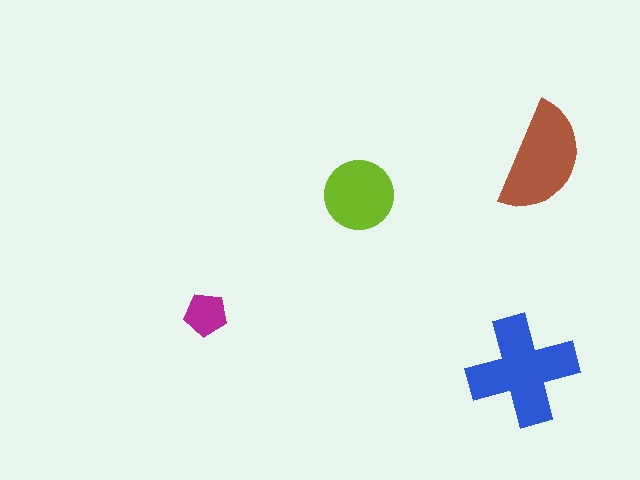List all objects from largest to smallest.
The blue cross, the brown semicircle, the lime circle, the magenta pentagon.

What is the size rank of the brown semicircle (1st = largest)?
2nd.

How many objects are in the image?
There are 4 objects in the image.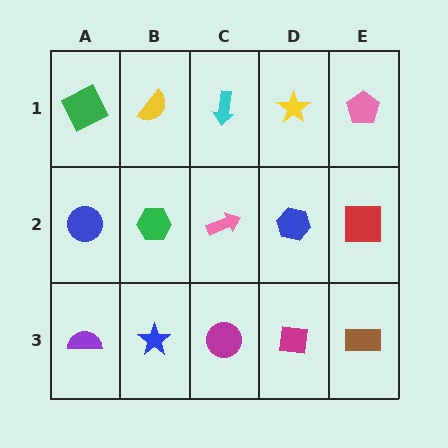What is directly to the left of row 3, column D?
A magenta circle.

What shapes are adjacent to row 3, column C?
A pink arrow (row 2, column C), a blue star (row 3, column B), a magenta square (row 3, column D).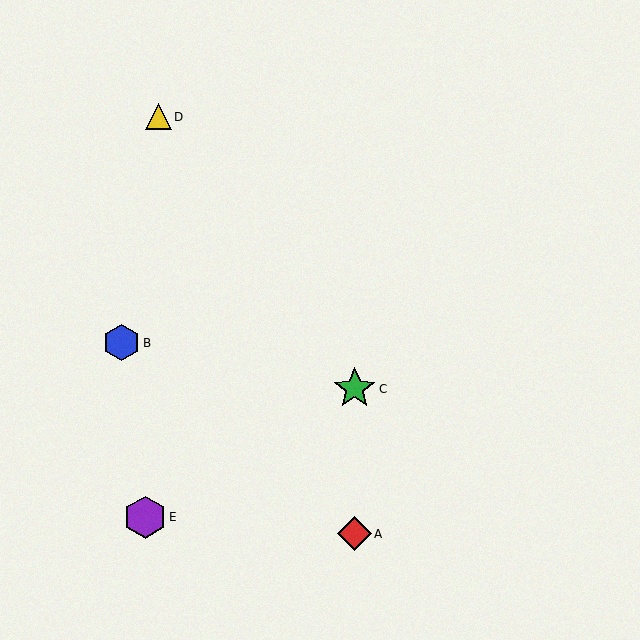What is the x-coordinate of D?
Object D is at x≈159.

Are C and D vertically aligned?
No, C is at x≈355 and D is at x≈159.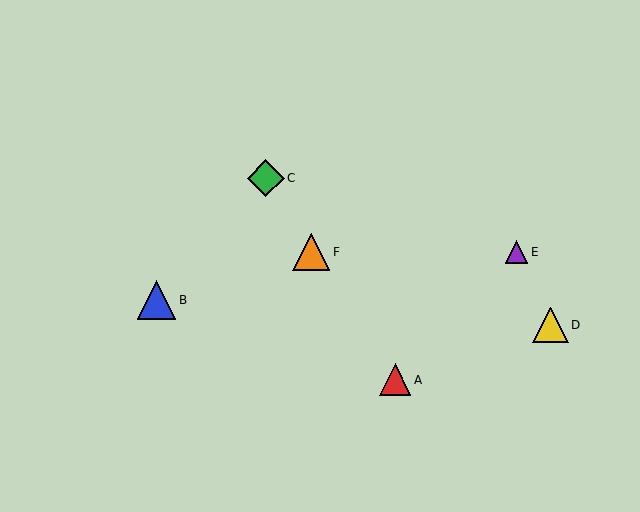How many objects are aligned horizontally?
2 objects (E, F) are aligned horizontally.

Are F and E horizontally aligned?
Yes, both are at y≈252.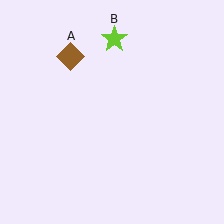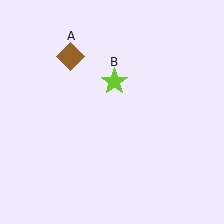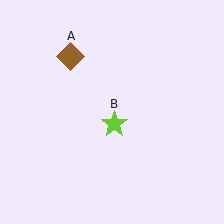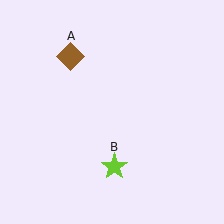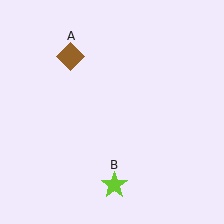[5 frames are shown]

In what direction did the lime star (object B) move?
The lime star (object B) moved down.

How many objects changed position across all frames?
1 object changed position: lime star (object B).